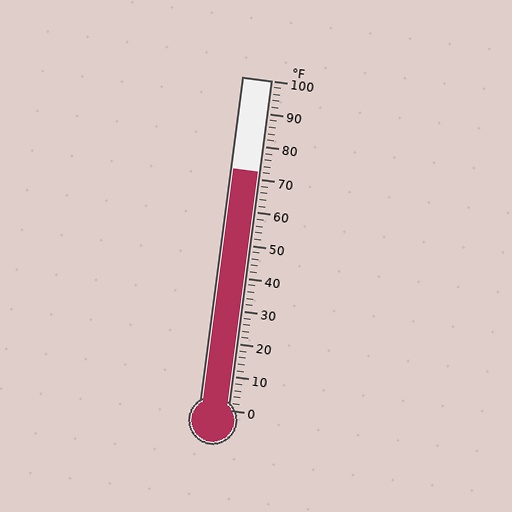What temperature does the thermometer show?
The thermometer shows approximately 72°F.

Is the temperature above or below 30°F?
The temperature is above 30°F.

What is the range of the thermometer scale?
The thermometer scale ranges from 0°F to 100°F.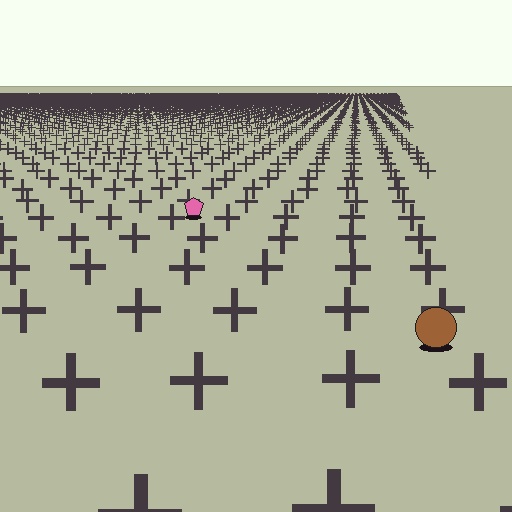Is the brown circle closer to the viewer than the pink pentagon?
Yes. The brown circle is closer — you can tell from the texture gradient: the ground texture is coarser near it.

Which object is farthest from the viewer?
The pink pentagon is farthest from the viewer. It appears smaller and the ground texture around it is denser.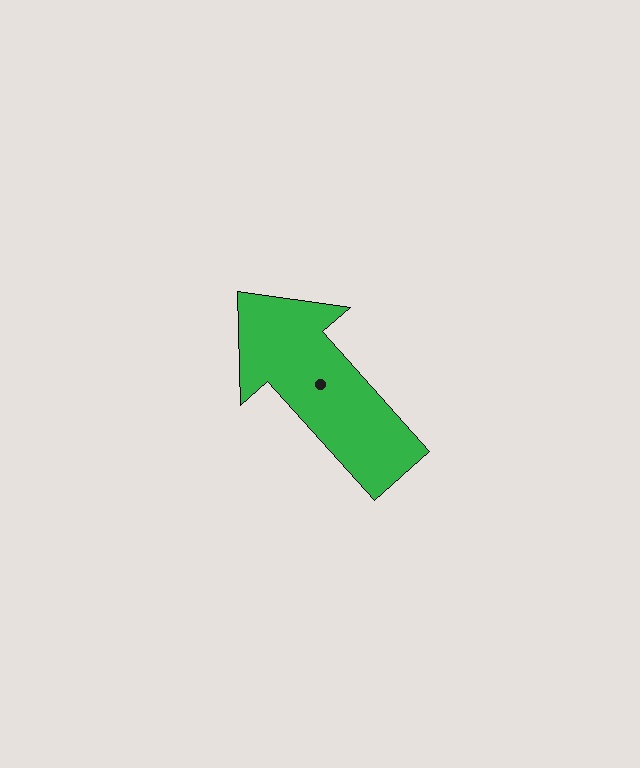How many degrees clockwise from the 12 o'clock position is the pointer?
Approximately 318 degrees.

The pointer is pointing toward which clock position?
Roughly 11 o'clock.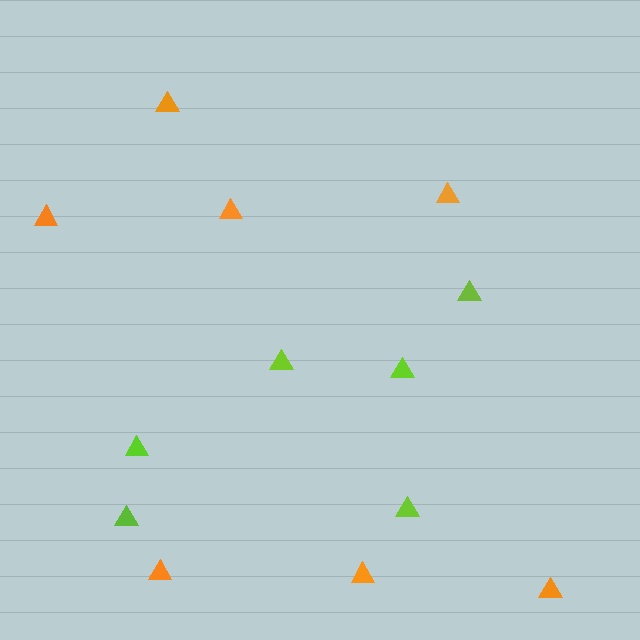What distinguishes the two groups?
There are 2 groups: one group of orange triangles (7) and one group of lime triangles (6).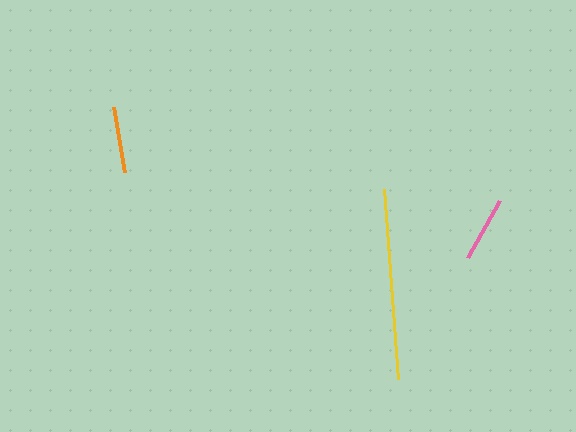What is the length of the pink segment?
The pink segment is approximately 66 pixels long.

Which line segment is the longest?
The yellow line is the longest at approximately 191 pixels.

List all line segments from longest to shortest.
From longest to shortest: yellow, pink, orange.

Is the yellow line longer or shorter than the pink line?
The yellow line is longer than the pink line.